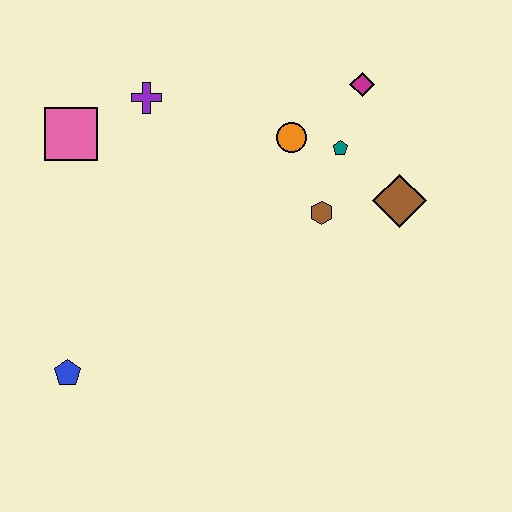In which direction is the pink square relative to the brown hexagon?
The pink square is to the left of the brown hexagon.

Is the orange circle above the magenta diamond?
No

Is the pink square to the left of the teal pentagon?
Yes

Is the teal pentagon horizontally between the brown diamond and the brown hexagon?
Yes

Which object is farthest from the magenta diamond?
The blue pentagon is farthest from the magenta diamond.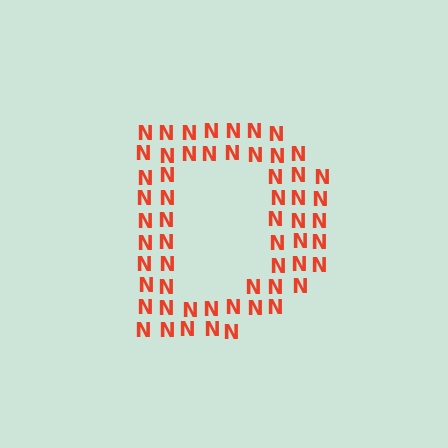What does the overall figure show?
The overall figure shows the letter D.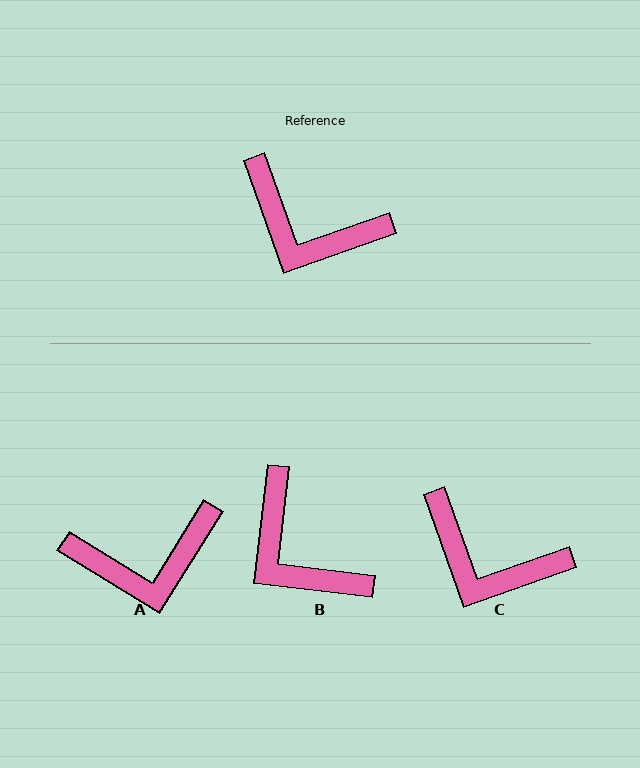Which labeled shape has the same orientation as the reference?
C.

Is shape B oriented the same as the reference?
No, it is off by about 26 degrees.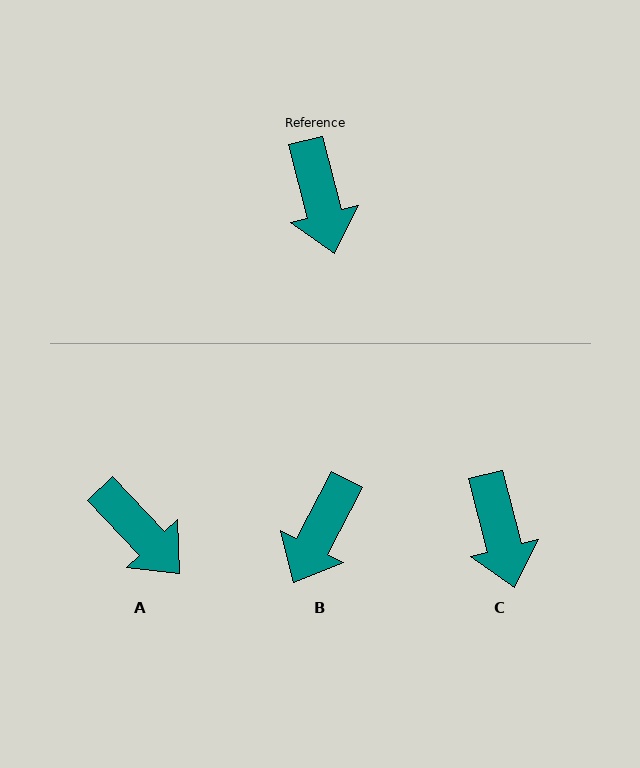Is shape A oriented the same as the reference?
No, it is off by about 29 degrees.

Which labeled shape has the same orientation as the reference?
C.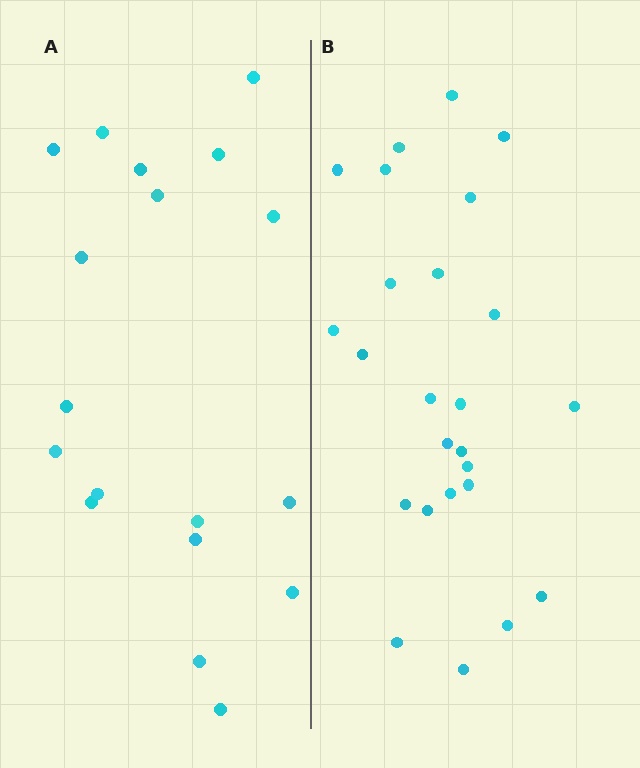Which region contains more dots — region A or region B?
Region B (the right region) has more dots.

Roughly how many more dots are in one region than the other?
Region B has roughly 8 or so more dots than region A.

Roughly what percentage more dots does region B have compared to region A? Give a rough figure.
About 40% more.